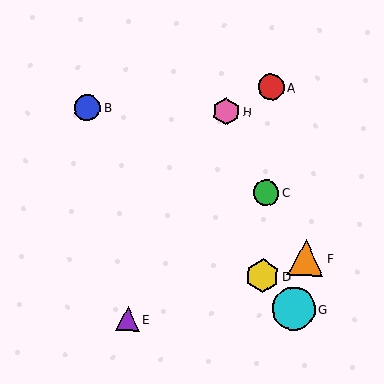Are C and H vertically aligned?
No, C is at x≈266 and H is at x≈226.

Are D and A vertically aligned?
Yes, both are at x≈262.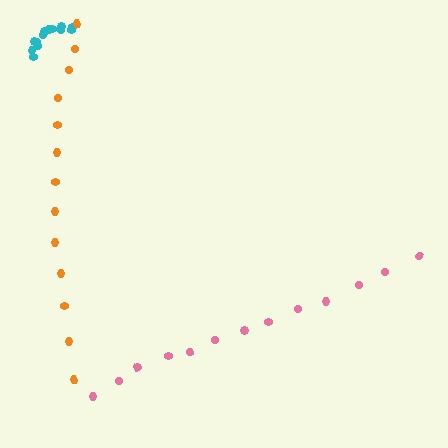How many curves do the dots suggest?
There are 3 distinct paths.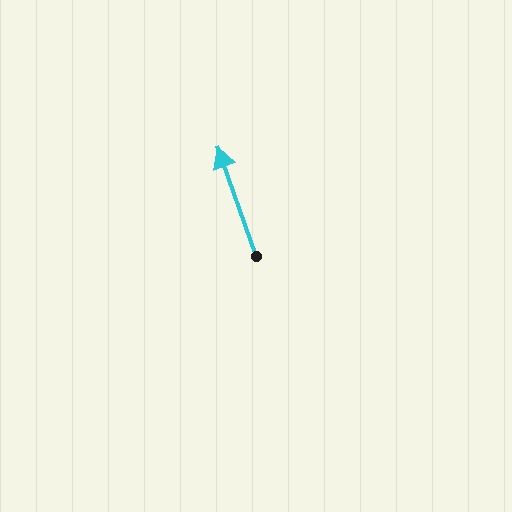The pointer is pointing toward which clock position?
Roughly 11 o'clock.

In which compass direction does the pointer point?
North.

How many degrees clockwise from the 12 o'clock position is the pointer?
Approximately 340 degrees.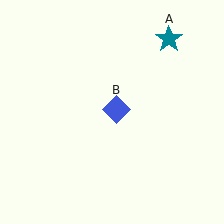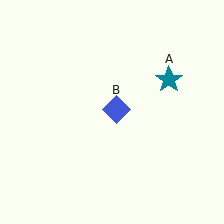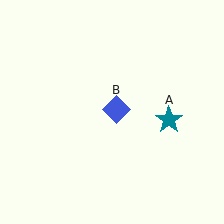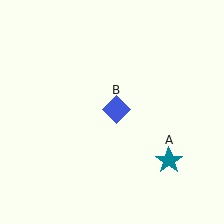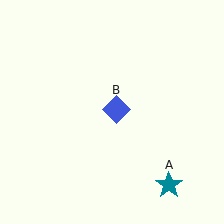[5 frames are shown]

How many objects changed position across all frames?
1 object changed position: teal star (object A).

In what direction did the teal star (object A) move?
The teal star (object A) moved down.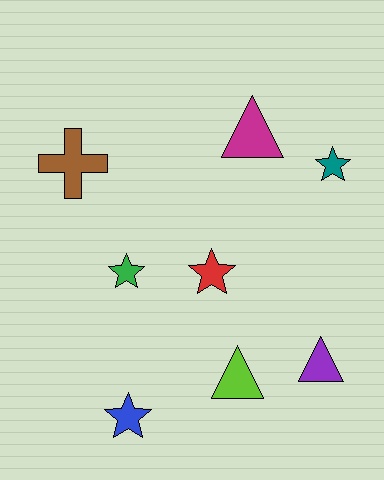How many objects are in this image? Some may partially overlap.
There are 8 objects.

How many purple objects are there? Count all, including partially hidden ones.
There is 1 purple object.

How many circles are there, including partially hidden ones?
There are no circles.